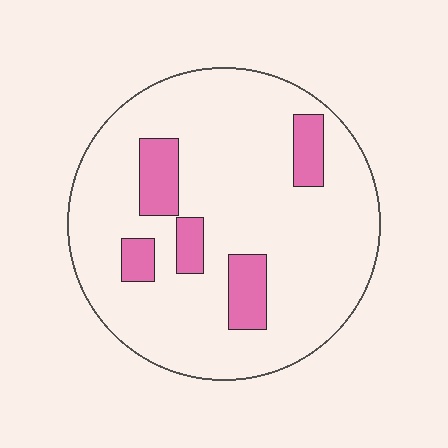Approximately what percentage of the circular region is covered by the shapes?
Approximately 15%.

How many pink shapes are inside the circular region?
5.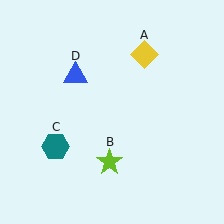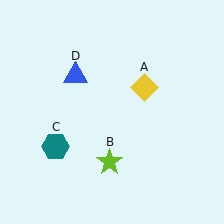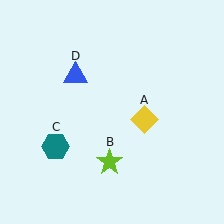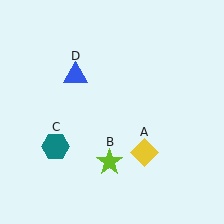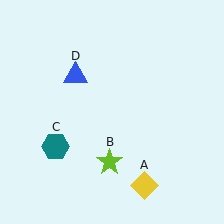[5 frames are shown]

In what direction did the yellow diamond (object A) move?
The yellow diamond (object A) moved down.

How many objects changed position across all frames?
1 object changed position: yellow diamond (object A).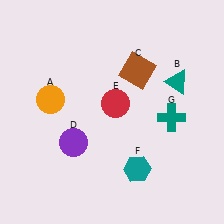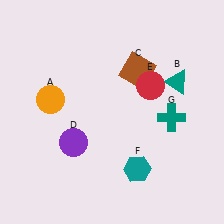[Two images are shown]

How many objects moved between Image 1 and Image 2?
1 object moved between the two images.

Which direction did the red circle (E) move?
The red circle (E) moved right.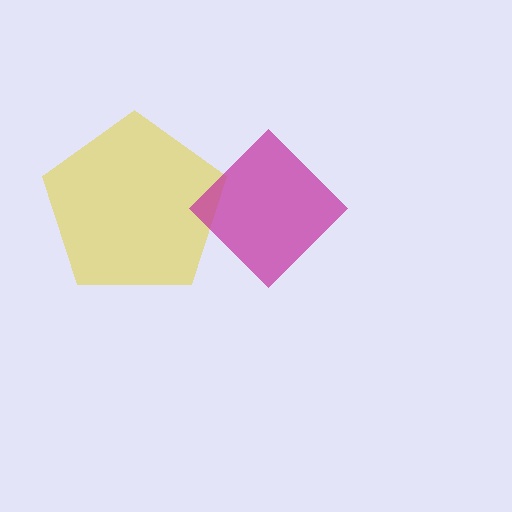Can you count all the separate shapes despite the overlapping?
Yes, there are 2 separate shapes.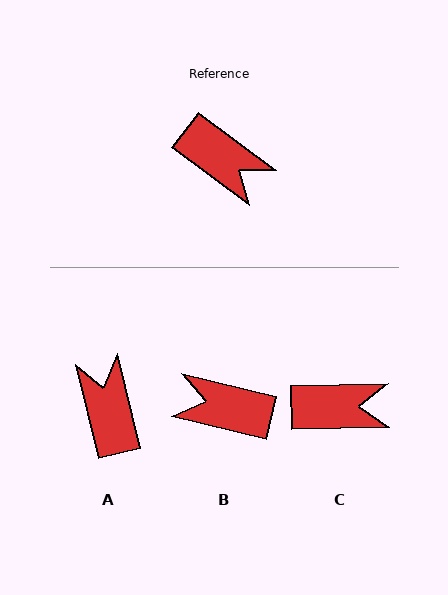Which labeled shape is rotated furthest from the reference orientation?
B, about 156 degrees away.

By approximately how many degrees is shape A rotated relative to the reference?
Approximately 141 degrees counter-clockwise.